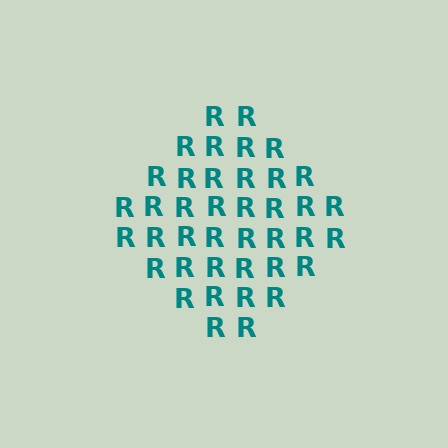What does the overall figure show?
The overall figure shows a diamond.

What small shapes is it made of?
It is made of small letter R's.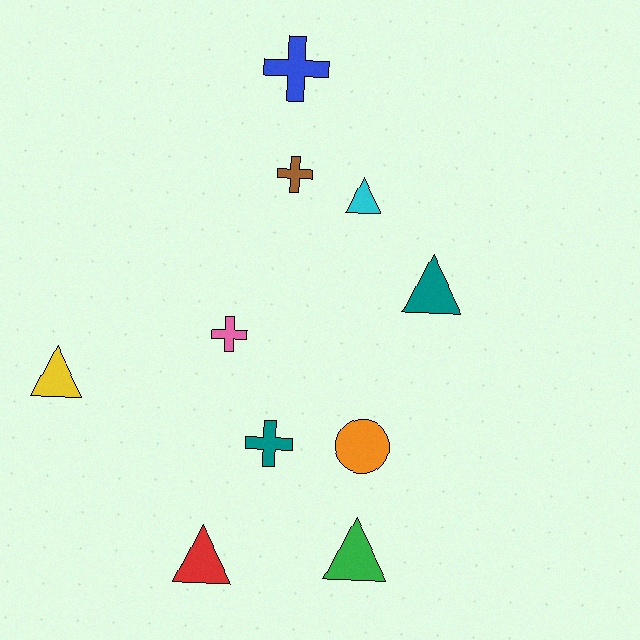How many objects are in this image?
There are 10 objects.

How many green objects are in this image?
There is 1 green object.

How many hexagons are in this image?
There are no hexagons.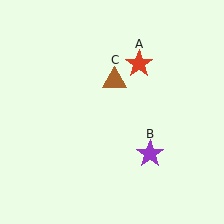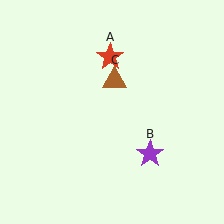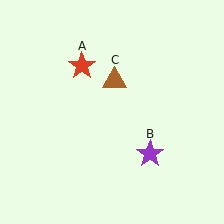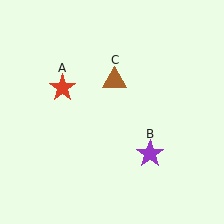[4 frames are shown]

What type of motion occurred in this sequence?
The red star (object A) rotated counterclockwise around the center of the scene.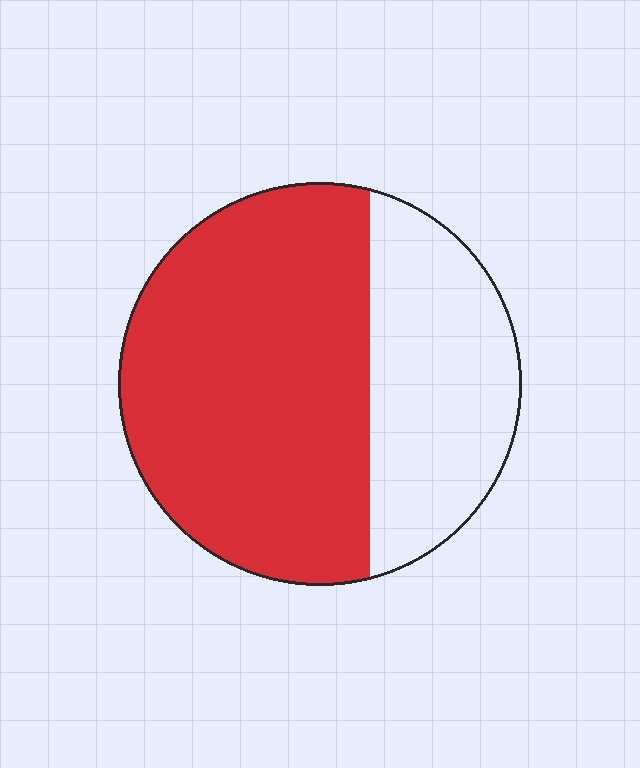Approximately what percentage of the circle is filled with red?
Approximately 65%.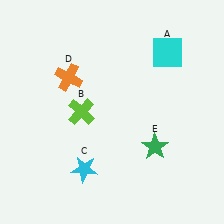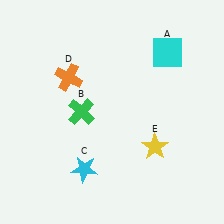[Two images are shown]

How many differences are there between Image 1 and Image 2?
There are 2 differences between the two images.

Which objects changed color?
B changed from lime to green. E changed from green to yellow.